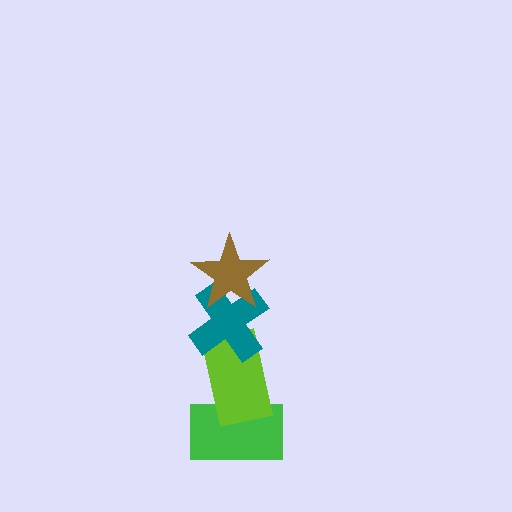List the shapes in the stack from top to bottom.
From top to bottom: the brown star, the teal cross, the lime rectangle, the green rectangle.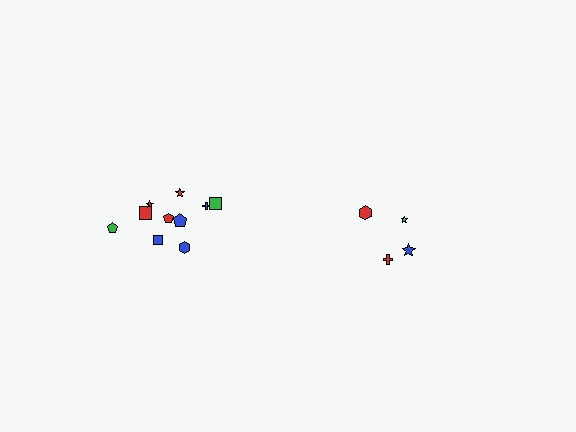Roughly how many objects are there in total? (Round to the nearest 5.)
Roughly 15 objects in total.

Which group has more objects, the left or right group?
The left group.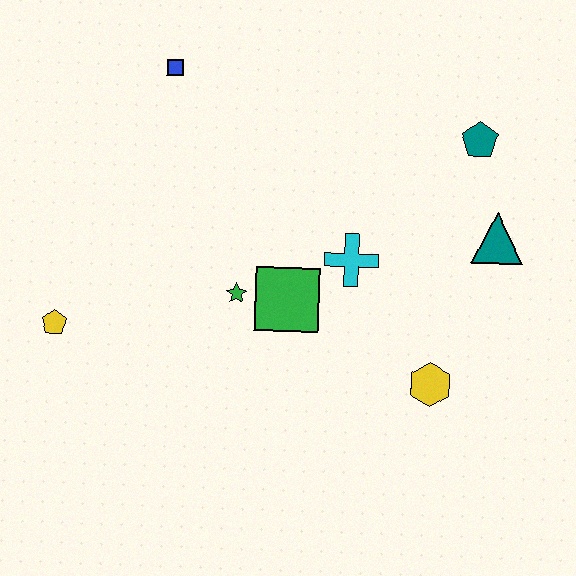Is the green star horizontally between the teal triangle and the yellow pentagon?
Yes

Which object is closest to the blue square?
The green star is closest to the blue square.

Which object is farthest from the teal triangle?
The yellow pentagon is farthest from the teal triangle.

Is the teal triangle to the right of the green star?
Yes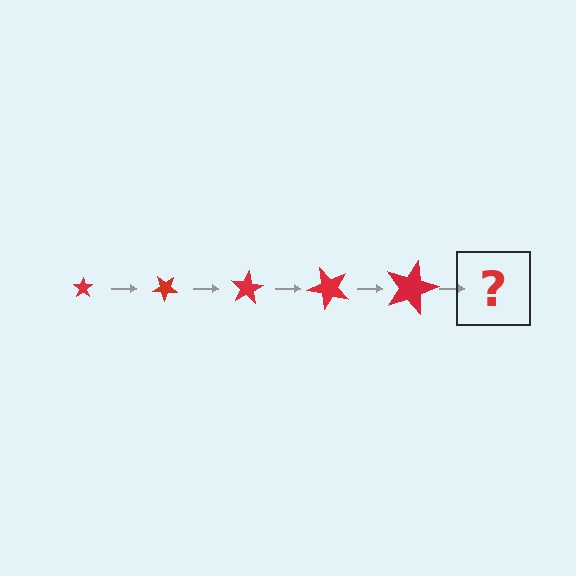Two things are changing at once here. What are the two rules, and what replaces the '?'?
The two rules are that the star grows larger each step and it rotates 40 degrees each step. The '?' should be a star, larger than the previous one and rotated 200 degrees from the start.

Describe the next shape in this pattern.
It should be a star, larger than the previous one and rotated 200 degrees from the start.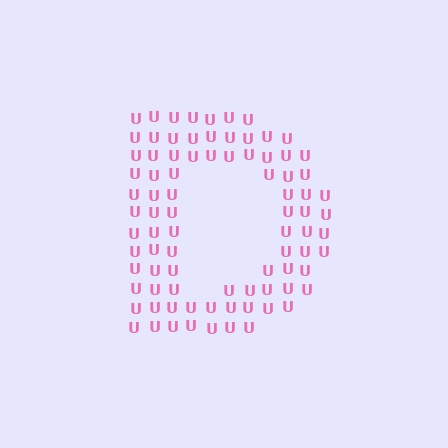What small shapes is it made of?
It is made of small letter U's.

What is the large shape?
The large shape is the letter D.